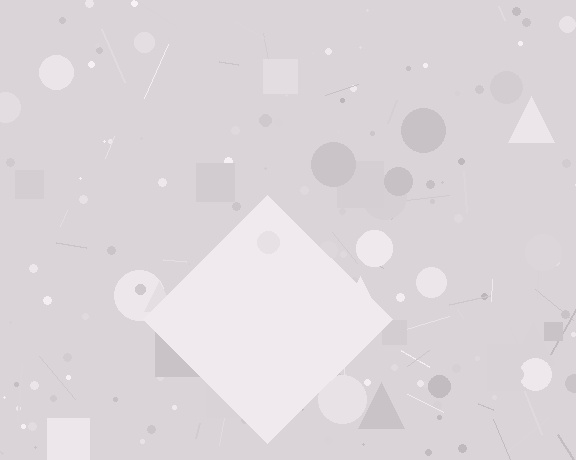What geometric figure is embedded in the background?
A diamond is embedded in the background.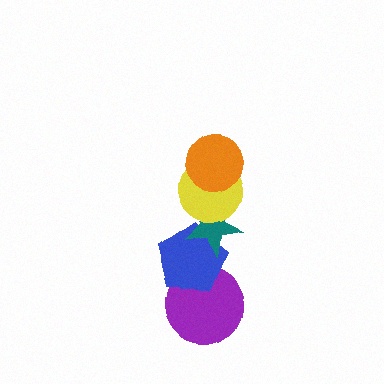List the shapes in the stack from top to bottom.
From top to bottom: the orange circle, the yellow circle, the teal star, the blue pentagon, the purple circle.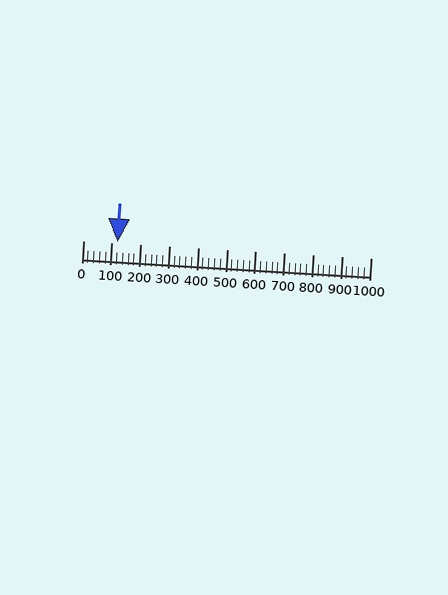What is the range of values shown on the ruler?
The ruler shows values from 0 to 1000.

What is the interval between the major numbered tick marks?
The major tick marks are spaced 100 units apart.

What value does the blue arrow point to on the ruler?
The blue arrow points to approximately 120.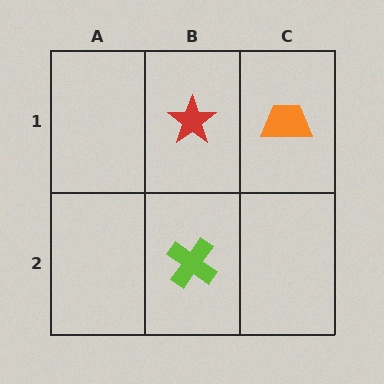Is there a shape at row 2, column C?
No, that cell is empty.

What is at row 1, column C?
An orange trapezoid.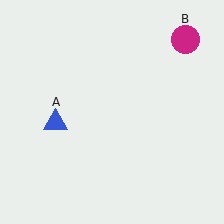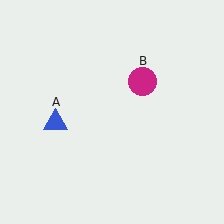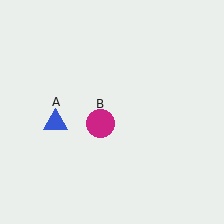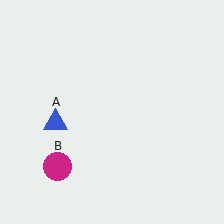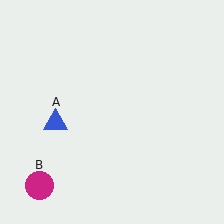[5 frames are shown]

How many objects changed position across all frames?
1 object changed position: magenta circle (object B).